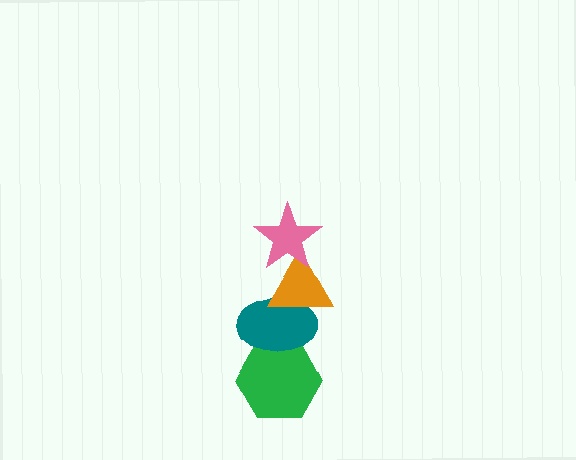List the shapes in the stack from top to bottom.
From top to bottom: the pink star, the orange triangle, the teal ellipse, the green hexagon.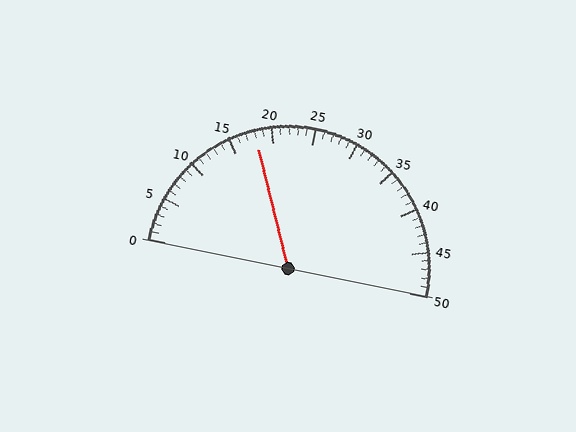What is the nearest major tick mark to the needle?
The nearest major tick mark is 20.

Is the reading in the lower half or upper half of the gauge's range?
The reading is in the lower half of the range (0 to 50).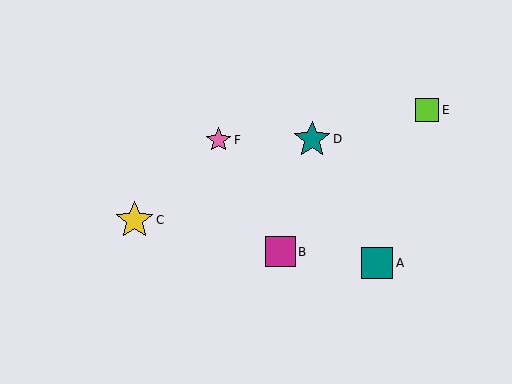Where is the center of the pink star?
The center of the pink star is at (218, 140).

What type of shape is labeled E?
Shape E is a lime square.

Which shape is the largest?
The yellow star (labeled C) is the largest.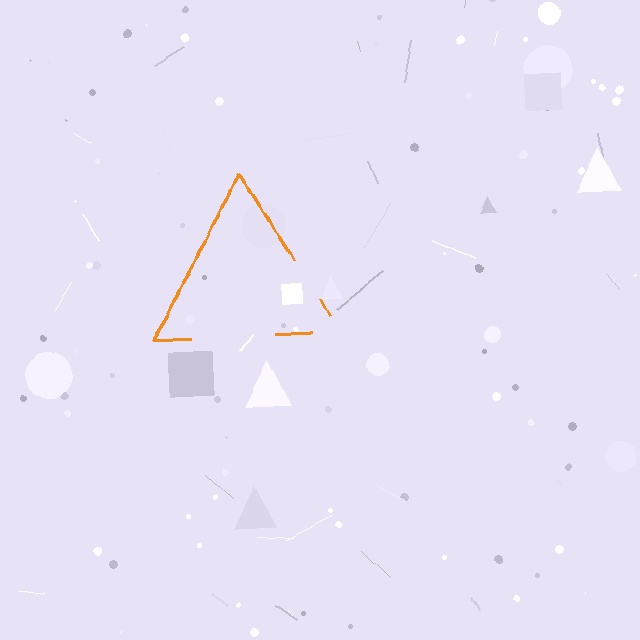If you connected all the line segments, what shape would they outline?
They would outline a triangle.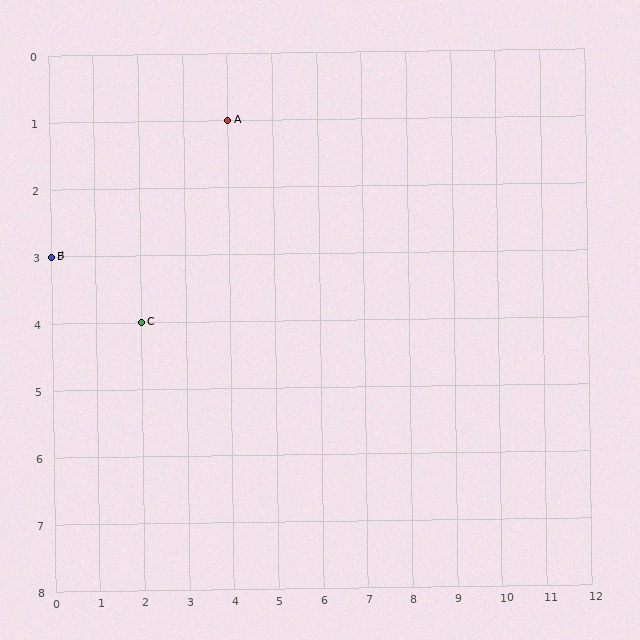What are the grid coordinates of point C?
Point C is at grid coordinates (2, 4).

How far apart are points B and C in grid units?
Points B and C are 2 columns and 1 row apart (about 2.2 grid units diagonally).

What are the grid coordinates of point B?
Point B is at grid coordinates (0, 3).